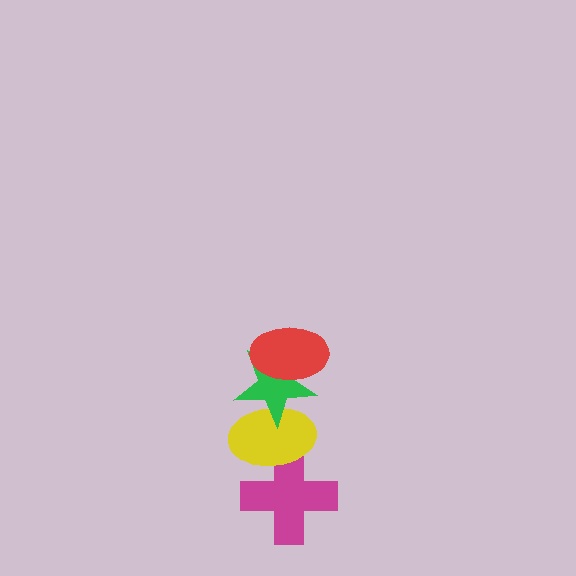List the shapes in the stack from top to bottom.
From top to bottom: the red ellipse, the green star, the yellow ellipse, the magenta cross.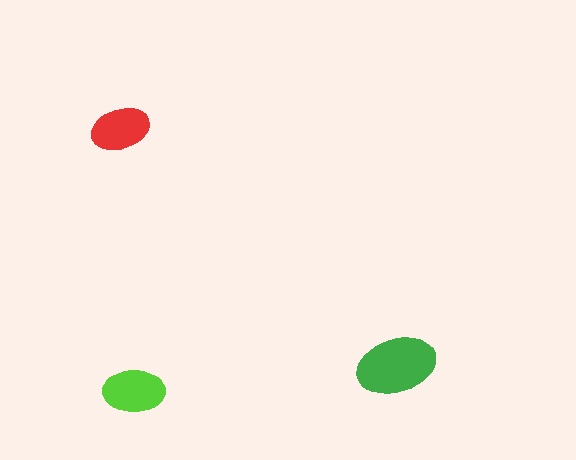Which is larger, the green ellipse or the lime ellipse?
The green one.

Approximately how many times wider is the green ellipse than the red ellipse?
About 1.5 times wider.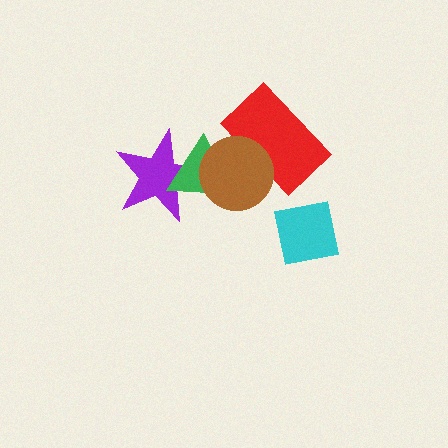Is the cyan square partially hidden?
No, no other shape covers it.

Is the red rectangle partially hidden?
Yes, it is partially covered by another shape.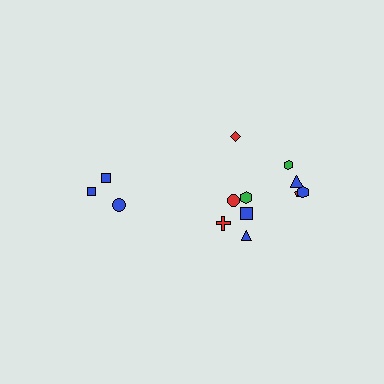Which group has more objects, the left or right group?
The right group.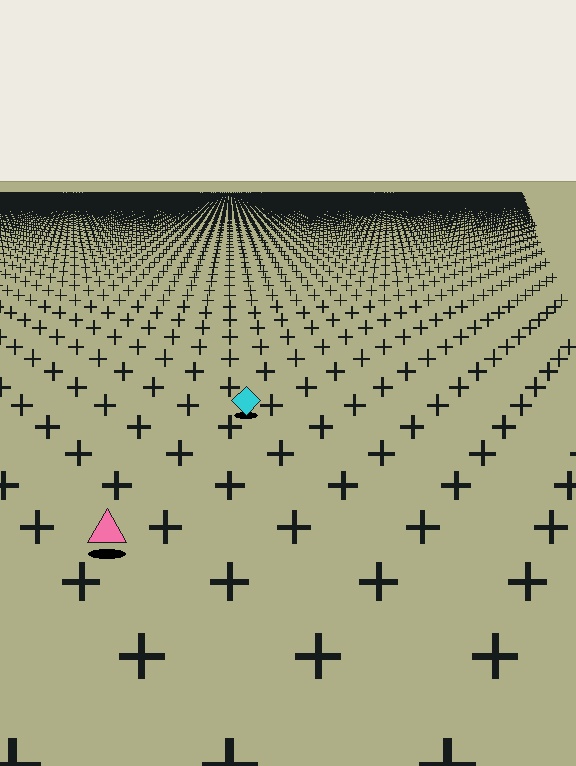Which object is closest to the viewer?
The pink triangle is closest. The texture marks near it are larger and more spread out.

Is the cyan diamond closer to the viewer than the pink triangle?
No. The pink triangle is closer — you can tell from the texture gradient: the ground texture is coarser near it.